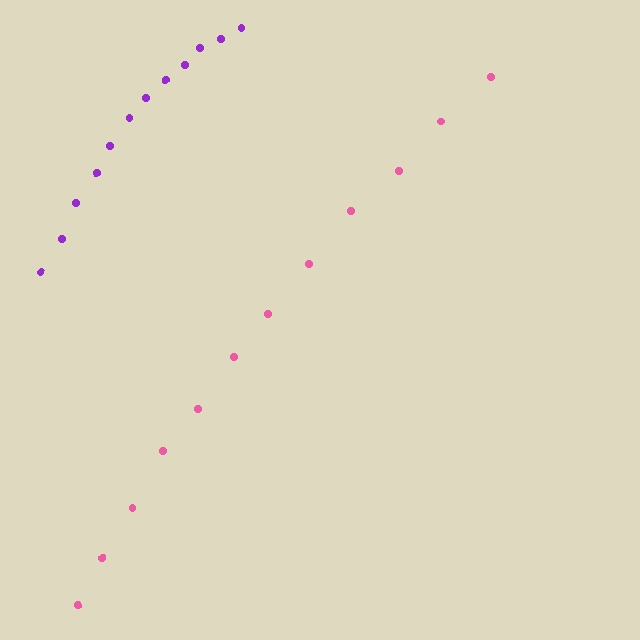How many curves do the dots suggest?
There are 2 distinct paths.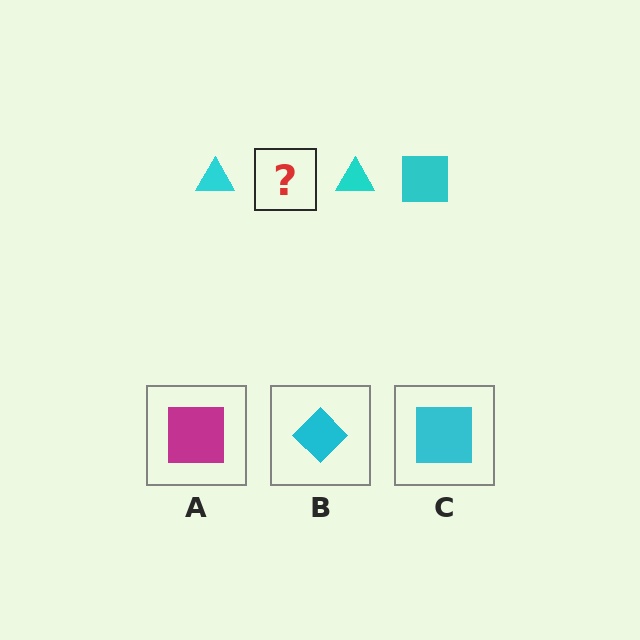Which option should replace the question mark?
Option C.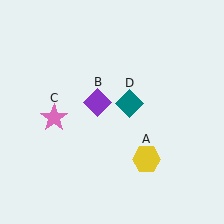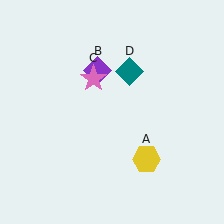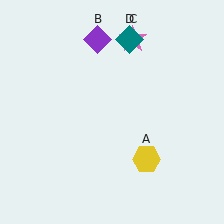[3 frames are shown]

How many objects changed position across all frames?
3 objects changed position: purple diamond (object B), pink star (object C), teal diamond (object D).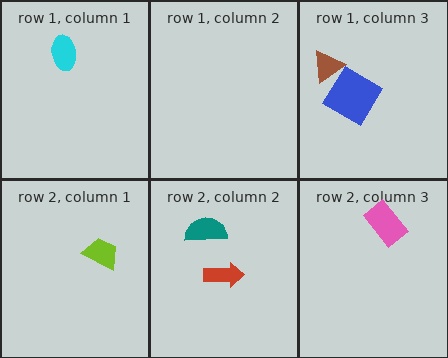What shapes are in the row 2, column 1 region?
The lime trapezoid.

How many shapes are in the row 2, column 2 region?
2.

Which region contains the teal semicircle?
The row 2, column 2 region.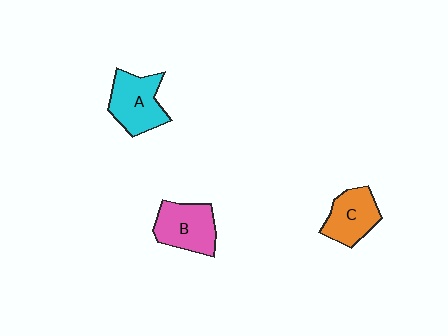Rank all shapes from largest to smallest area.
From largest to smallest: A (cyan), B (pink), C (orange).